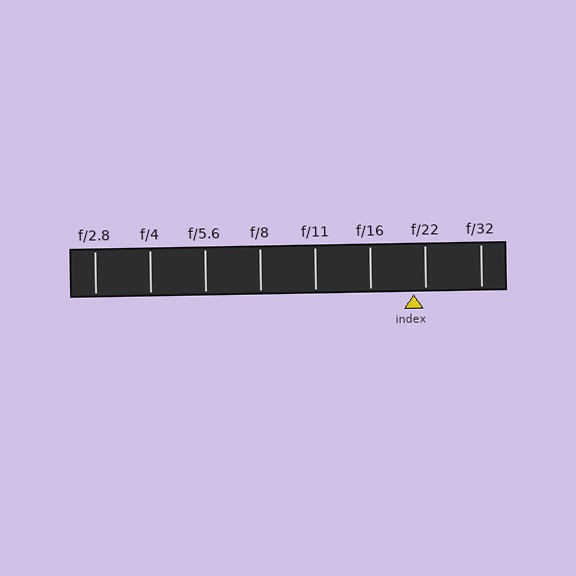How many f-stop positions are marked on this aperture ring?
There are 8 f-stop positions marked.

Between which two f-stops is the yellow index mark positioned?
The index mark is between f/16 and f/22.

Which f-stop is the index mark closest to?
The index mark is closest to f/22.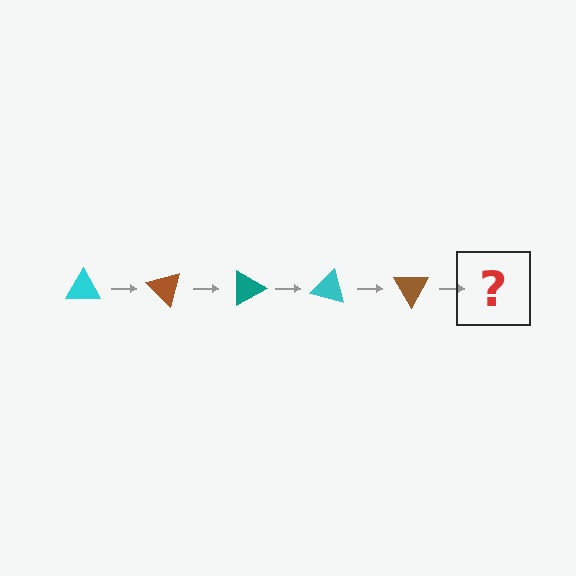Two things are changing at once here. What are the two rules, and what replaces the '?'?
The two rules are that it rotates 45 degrees each step and the color cycles through cyan, brown, and teal. The '?' should be a teal triangle, rotated 225 degrees from the start.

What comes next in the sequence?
The next element should be a teal triangle, rotated 225 degrees from the start.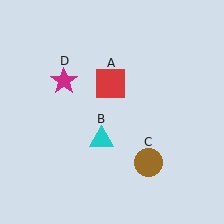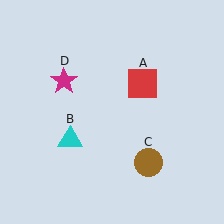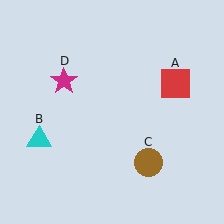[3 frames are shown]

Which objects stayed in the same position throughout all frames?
Brown circle (object C) and magenta star (object D) remained stationary.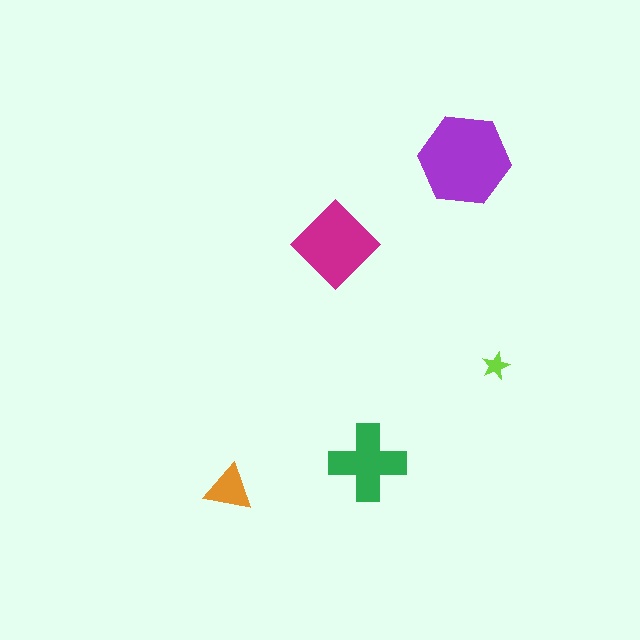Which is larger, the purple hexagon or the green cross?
The purple hexagon.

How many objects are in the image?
There are 5 objects in the image.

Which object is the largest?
The purple hexagon.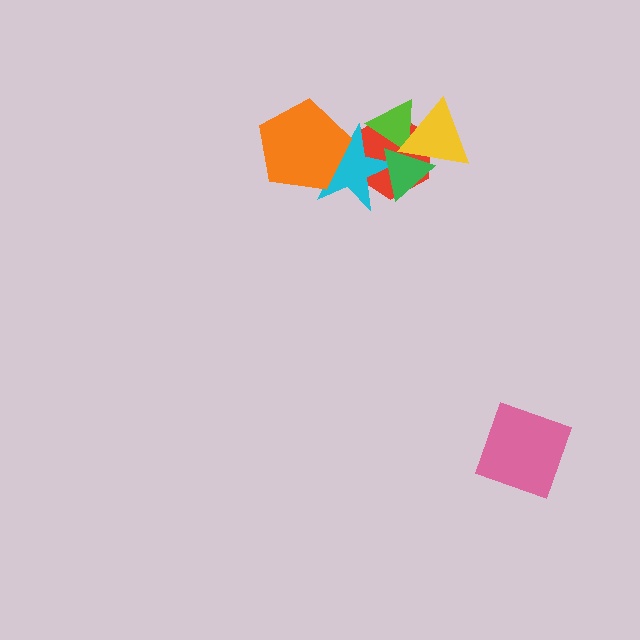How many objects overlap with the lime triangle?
4 objects overlap with the lime triangle.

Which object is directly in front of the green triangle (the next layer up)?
The lime triangle is directly in front of the green triangle.